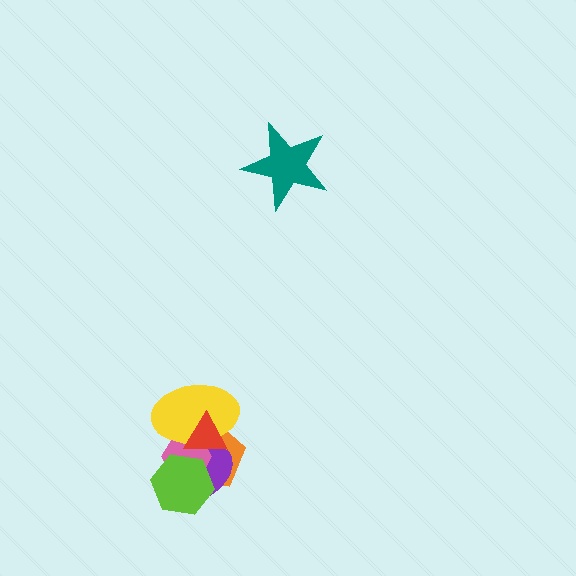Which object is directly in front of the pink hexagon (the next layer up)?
The lime hexagon is directly in front of the pink hexagon.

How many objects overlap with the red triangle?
4 objects overlap with the red triangle.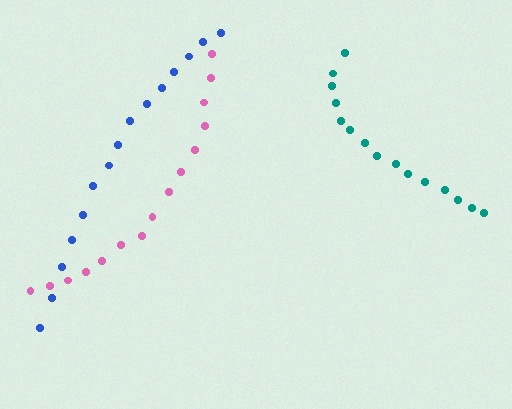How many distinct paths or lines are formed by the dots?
There are 3 distinct paths.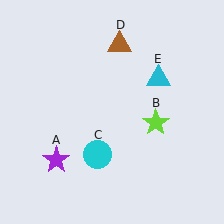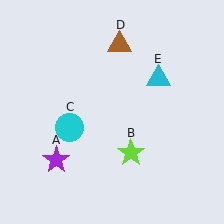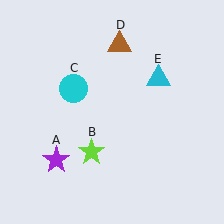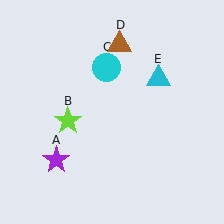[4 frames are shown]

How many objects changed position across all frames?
2 objects changed position: lime star (object B), cyan circle (object C).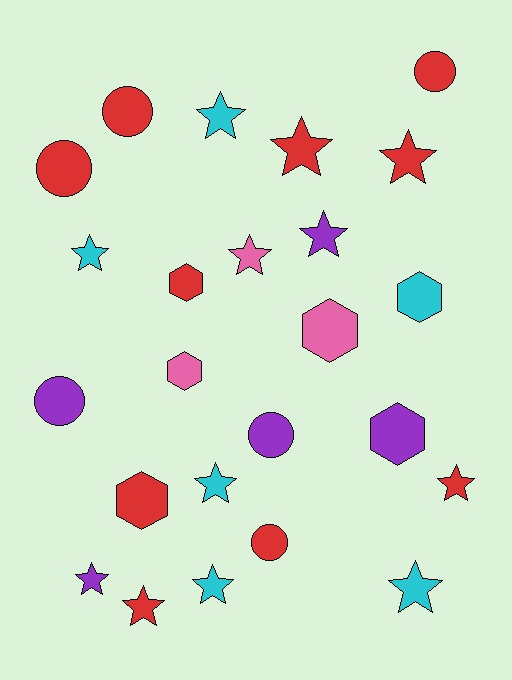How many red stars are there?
There are 4 red stars.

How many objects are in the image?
There are 24 objects.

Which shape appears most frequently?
Star, with 12 objects.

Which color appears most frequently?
Red, with 10 objects.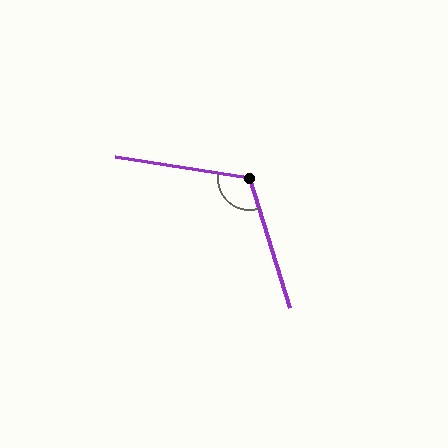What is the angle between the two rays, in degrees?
Approximately 116 degrees.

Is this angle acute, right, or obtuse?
It is obtuse.